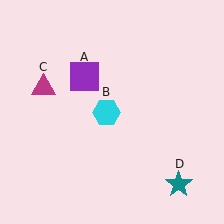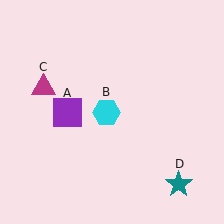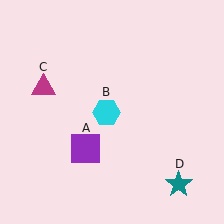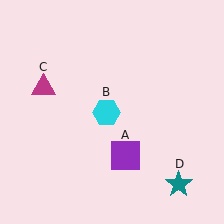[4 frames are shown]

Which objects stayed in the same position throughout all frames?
Cyan hexagon (object B) and magenta triangle (object C) and teal star (object D) remained stationary.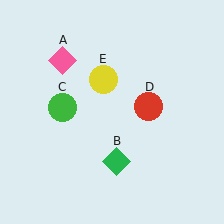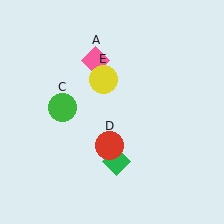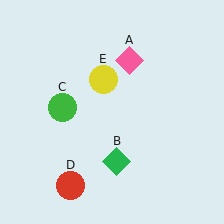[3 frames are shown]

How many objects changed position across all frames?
2 objects changed position: pink diamond (object A), red circle (object D).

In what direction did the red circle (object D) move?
The red circle (object D) moved down and to the left.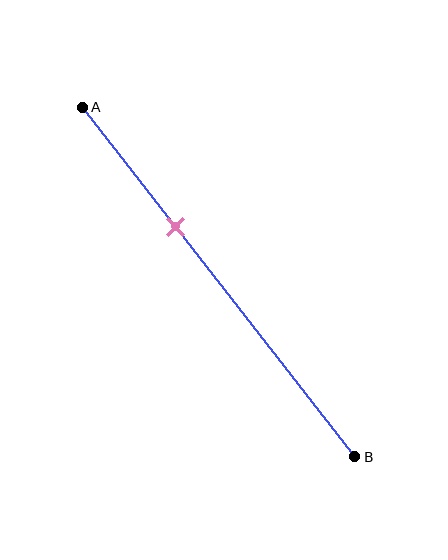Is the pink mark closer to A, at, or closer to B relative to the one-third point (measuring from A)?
The pink mark is approximately at the one-third point of segment AB.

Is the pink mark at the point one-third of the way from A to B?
Yes, the mark is approximately at the one-third point.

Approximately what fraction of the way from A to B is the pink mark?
The pink mark is approximately 35% of the way from A to B.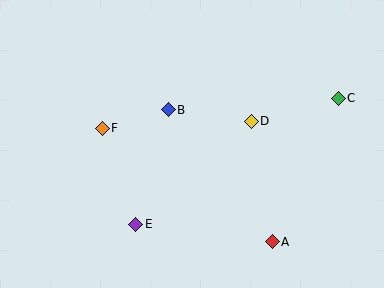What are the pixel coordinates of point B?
Point B is at (168, 110).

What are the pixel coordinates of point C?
Point C is at (338, 98).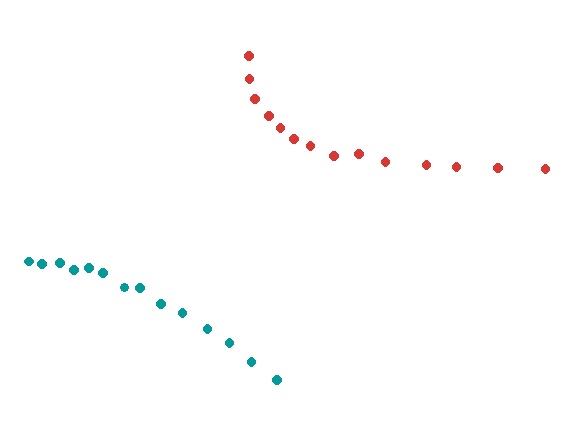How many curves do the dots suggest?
There are 2 distinct paths.